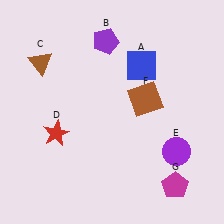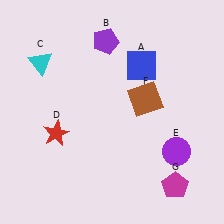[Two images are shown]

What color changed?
The triangle (C) changed from brown in Image 1 to cyan in Image 2.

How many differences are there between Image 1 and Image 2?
There is 1 difference between the two images.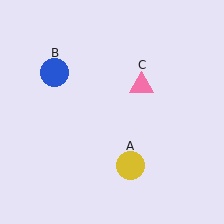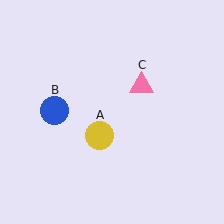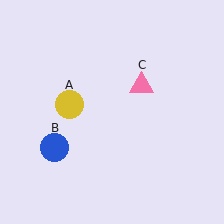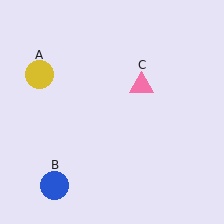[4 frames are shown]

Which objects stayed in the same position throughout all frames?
Pink triangle (object C) remained stationary.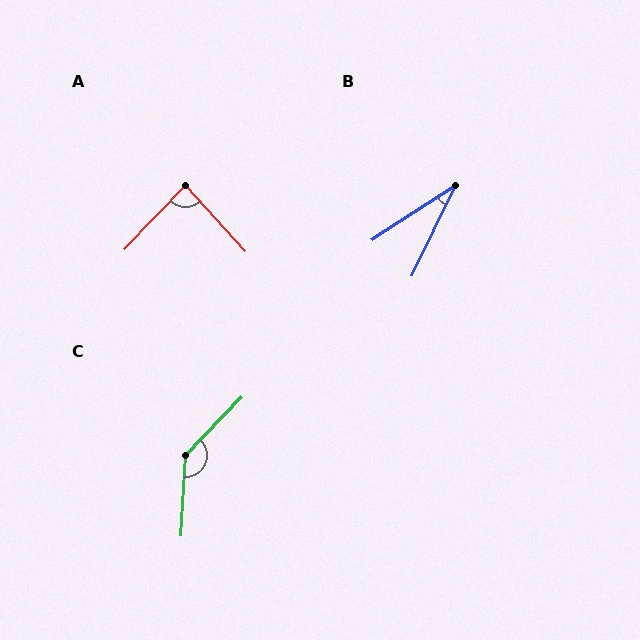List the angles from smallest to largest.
B (31°), A (85°), C (140°).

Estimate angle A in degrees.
Approximately 85 degrees.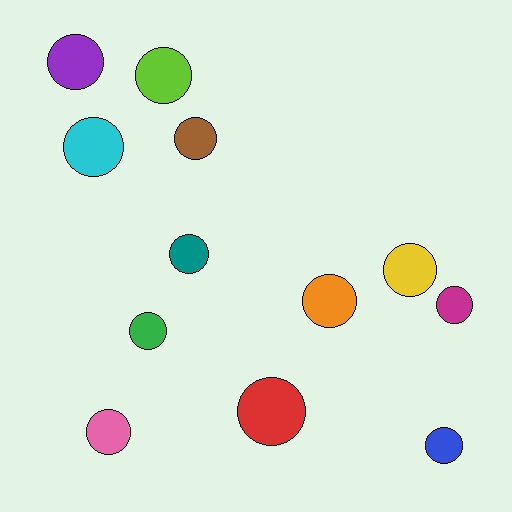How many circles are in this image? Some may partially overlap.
There are 12 circles.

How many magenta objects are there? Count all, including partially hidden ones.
There is 1 magenta object.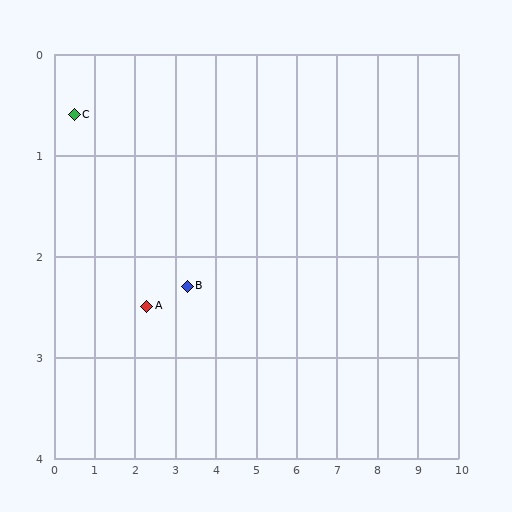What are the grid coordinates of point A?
Point A is at approximately (2.3, 2.5).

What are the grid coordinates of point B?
Point B is at approximately (3.3, 2.3).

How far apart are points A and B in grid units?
Points A and B are about 1.0 grid units apart.